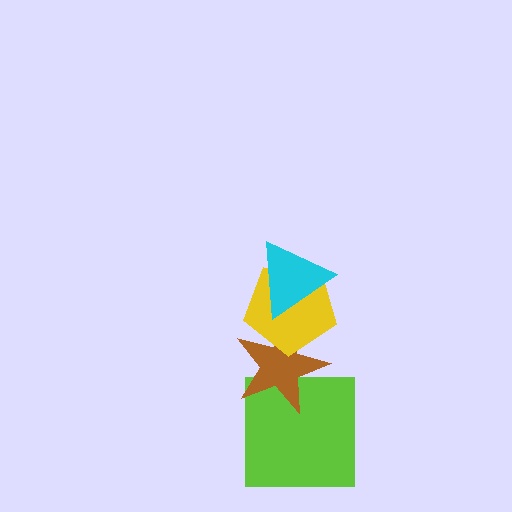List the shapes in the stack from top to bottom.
From top to bottom: the cyan triangle, the yellow pentagon, the brown star, the lime square.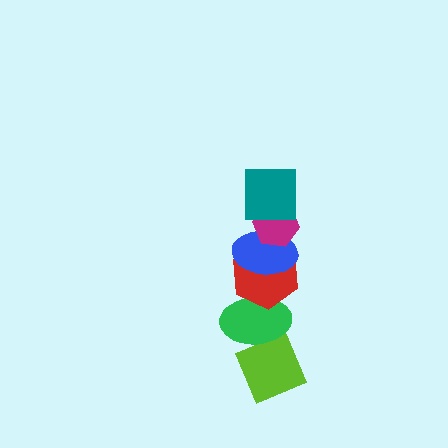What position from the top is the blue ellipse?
The blue ellipse is 3rd from the top.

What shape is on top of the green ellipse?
The red hexagon is on top of the green ellipse.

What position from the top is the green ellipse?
The green ellipse is 5th from the top.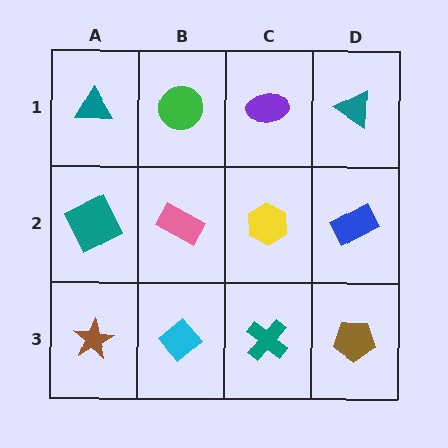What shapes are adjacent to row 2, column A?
A teal triangle (row 1, column A), a brown star (row 3, column A), a pink rectangle (row 2, column B).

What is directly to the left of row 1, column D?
A purple ellipse.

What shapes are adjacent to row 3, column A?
A teal square (row 2, column A), a cyan diamond (row 3, column B).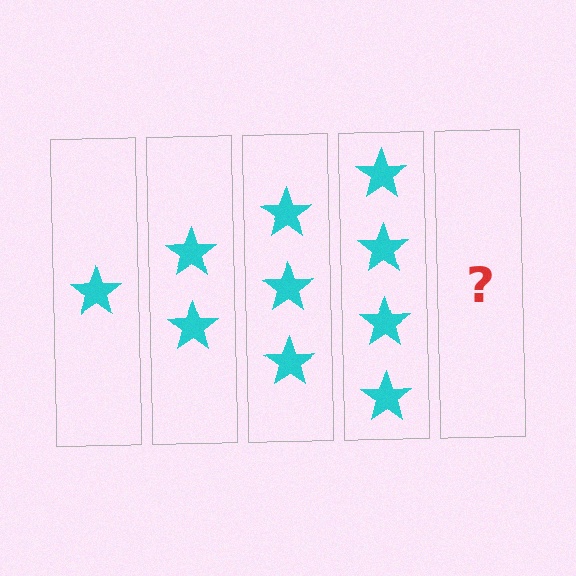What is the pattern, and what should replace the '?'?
The pattern is that each step adds one more star. The '?' should be 5 stars.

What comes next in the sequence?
The next element should be 5 stars.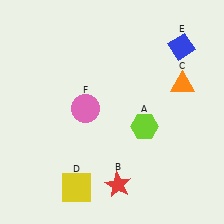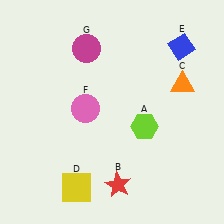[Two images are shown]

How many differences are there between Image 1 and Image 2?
There is 1 difference between the two images.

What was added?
A magenta circle (G) was added in Image 2.